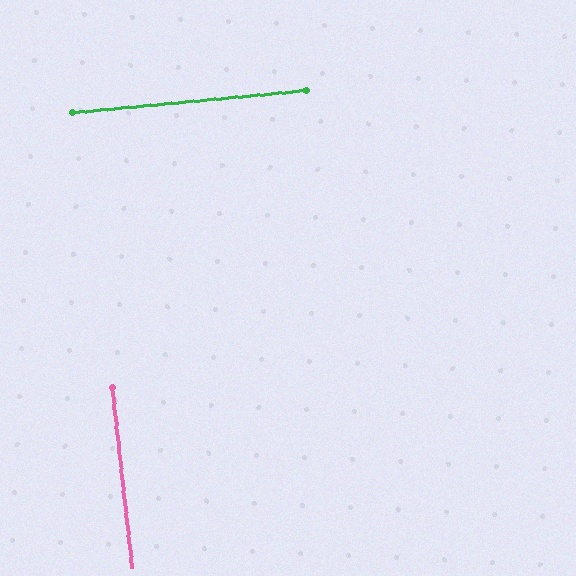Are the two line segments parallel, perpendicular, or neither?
Perpendicular — they meet at approximately 89°.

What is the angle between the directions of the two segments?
Approximately 89 degrees.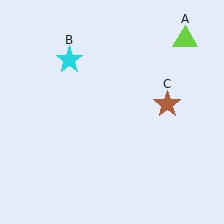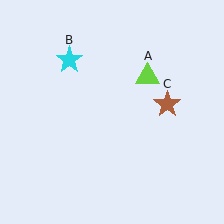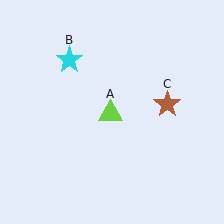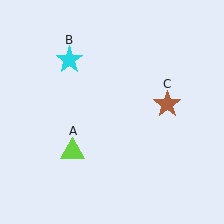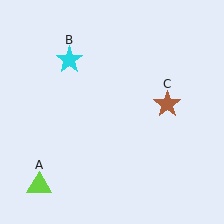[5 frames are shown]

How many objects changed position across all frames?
1 object changed position: lime triangle (object A).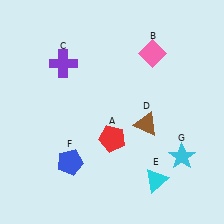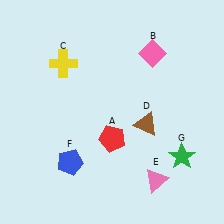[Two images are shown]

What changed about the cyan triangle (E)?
In Image 1, E is cyan. In Image 2, it changed to pink.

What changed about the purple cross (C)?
In Image 1, C is purple. In Image 2, it changed to yellow.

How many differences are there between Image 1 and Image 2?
There are 3 differences between the two images.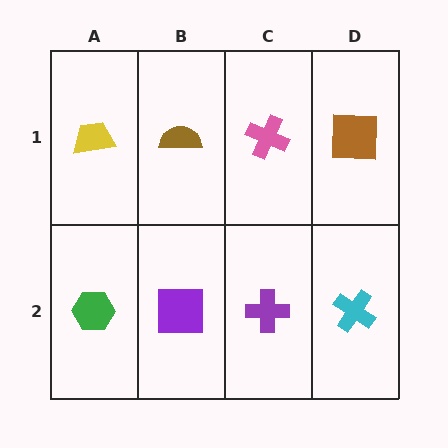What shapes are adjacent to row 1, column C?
A purple cross (row 2, column C), a brown semicircle (row 1, column B), a brown square (row 1, column D).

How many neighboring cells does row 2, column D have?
2.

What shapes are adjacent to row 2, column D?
A brown square (row 1, column D), a purple cross (row 2, column C).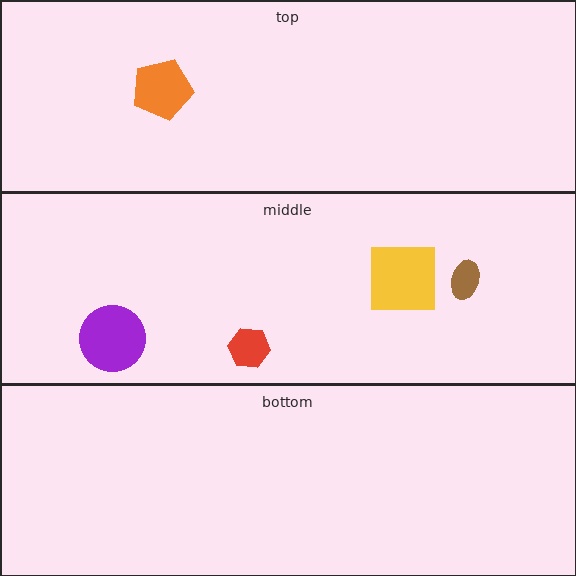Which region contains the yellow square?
The middle region.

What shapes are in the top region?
The orange pentagon.